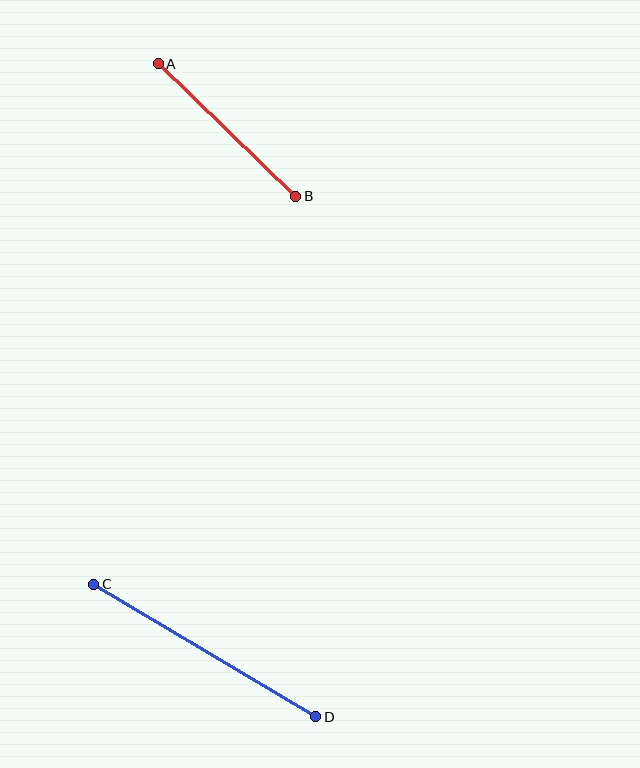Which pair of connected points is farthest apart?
Points C and D are farthest apart.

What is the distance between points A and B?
The distance is approximately 191 pixels.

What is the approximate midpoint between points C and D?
The midpoint is at approximately (205, 650) pixels.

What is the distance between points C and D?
The distance is approximately 259 pixels.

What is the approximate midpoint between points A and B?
The midpoint is at approximately (227, 130) pixels.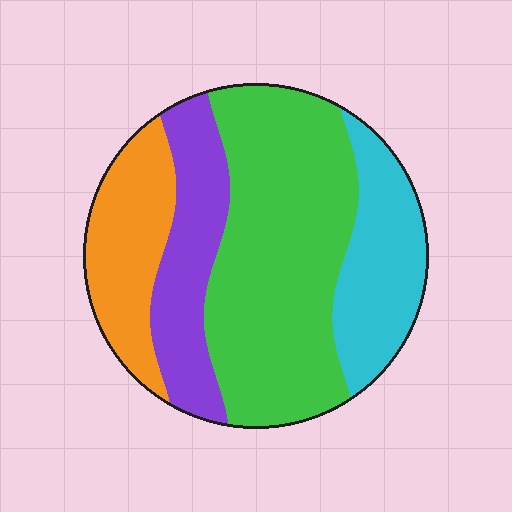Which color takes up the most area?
Green, at roughly 45%.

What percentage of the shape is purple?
Purple covers 18% of the shape.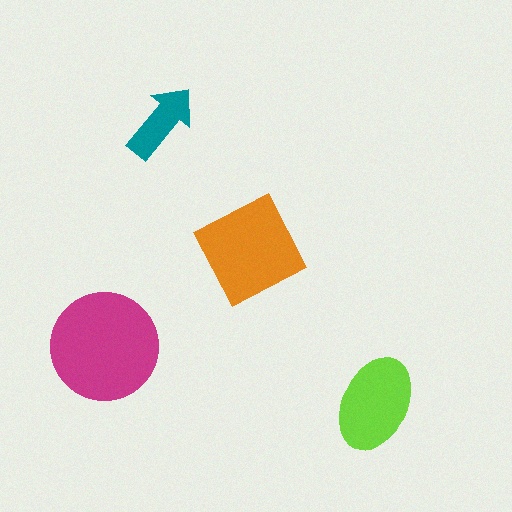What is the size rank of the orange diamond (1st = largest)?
2nd.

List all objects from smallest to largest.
The teal arrow, the lime ellipse, the orange diamond, the magenta circle.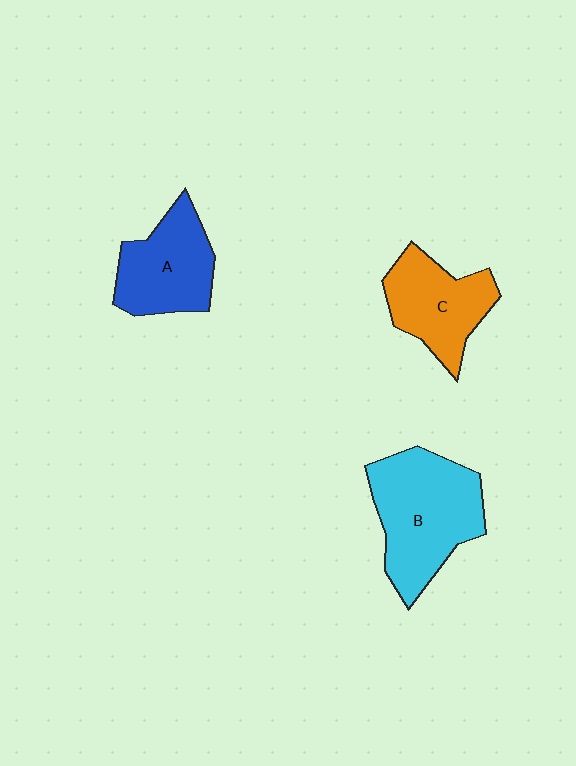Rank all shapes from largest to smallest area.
From largest to smallest: B (cyan), A (blue), C (orange).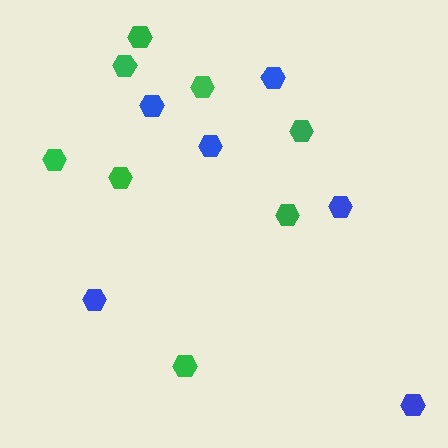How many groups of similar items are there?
There are 2 groups: one group of blue hexagons (6) and one group of green hexagons (8).